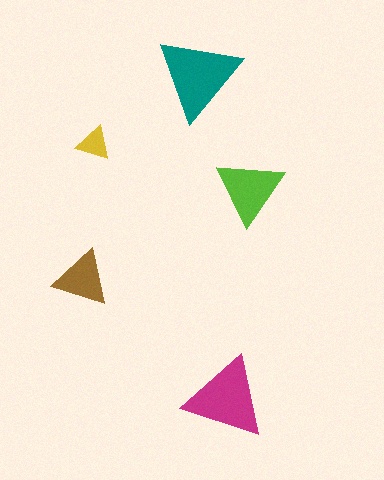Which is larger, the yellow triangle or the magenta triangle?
The magenta one.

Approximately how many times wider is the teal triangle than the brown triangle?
About 1.5 times wider.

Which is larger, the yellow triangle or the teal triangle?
The teal one.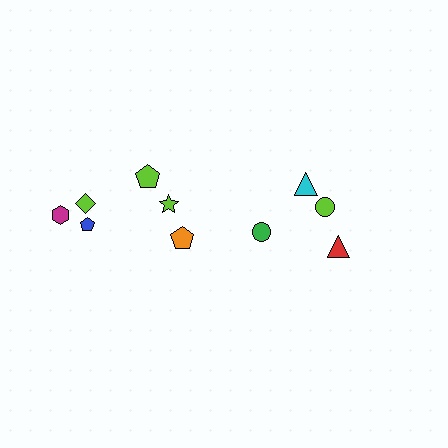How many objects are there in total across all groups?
There are 10 objects.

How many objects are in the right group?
There are 4 objects.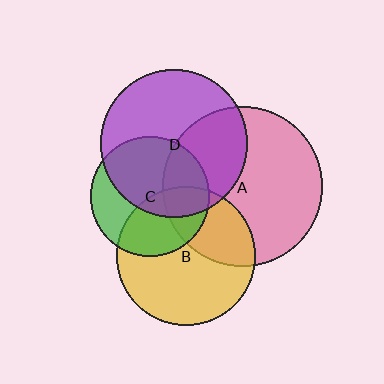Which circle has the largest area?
Circle A (pink).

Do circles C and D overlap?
Yes.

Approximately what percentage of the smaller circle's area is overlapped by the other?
Approximately 55%.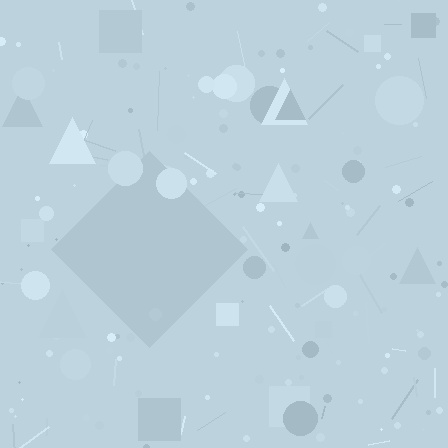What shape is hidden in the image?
A diamond is hidden in the image.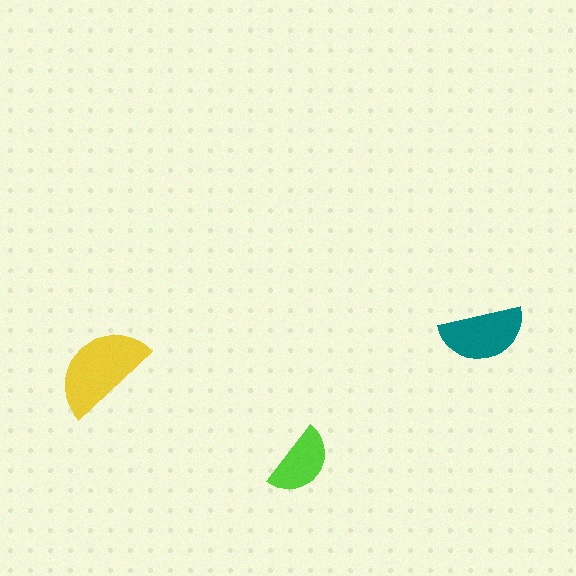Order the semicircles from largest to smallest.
the yellow one, the teal one, the lime one.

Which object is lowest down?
The lime semicircle is bottommost.